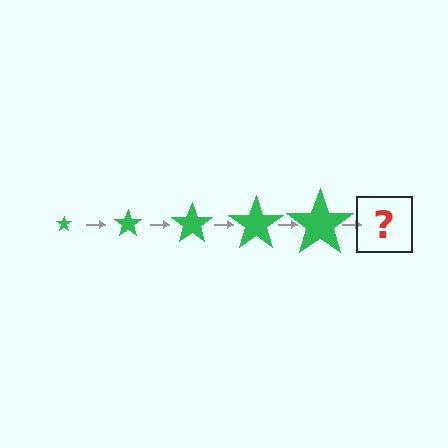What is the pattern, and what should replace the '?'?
The pattern is that the star gets progressively larger each step. The '?' should be a green star, larger than the previous one.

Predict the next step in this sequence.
The next step is a green star, larger than the previous one.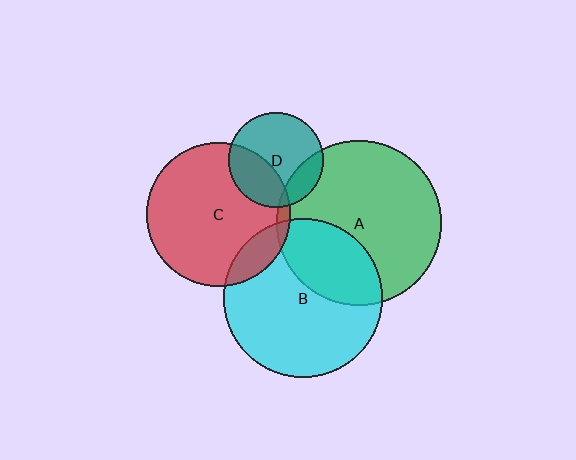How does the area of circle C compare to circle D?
Approximately 2.3 times.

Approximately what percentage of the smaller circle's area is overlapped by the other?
Approximately 5%.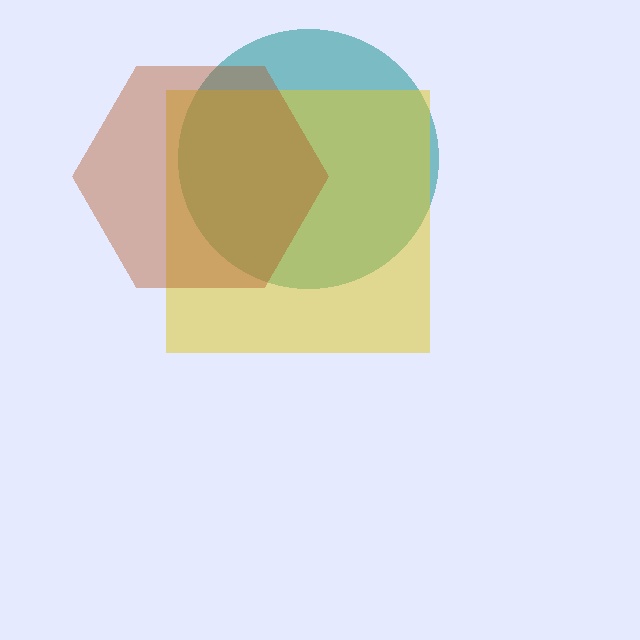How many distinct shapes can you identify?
There are 3 distinct shapes: a teal circle, a yellow square, a brown hexagon.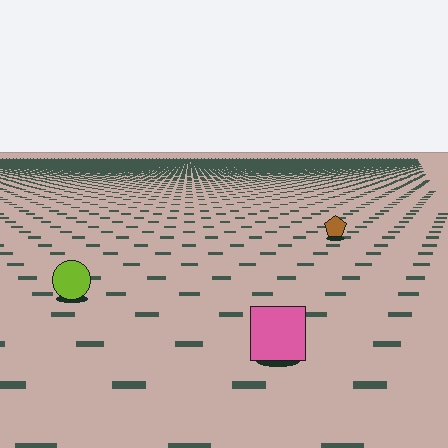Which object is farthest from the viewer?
The brown pentagon is farthest from the viewer. It appears smaller and the ground texture around it is denser.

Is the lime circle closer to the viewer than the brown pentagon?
Yes. The lime circle is closer — you can tell from the texture gradient: the ground texture is coarser near it.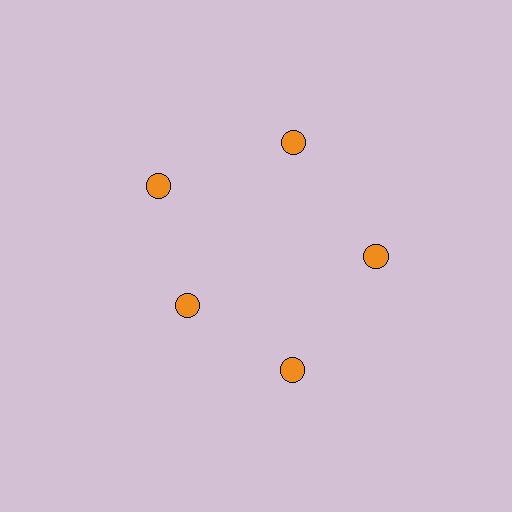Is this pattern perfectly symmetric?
No. The 5 orange circles are arranged in a ring, but one element near the 8 o'clock position is pulled inward toward the center, breaking the 5-fold rotational symmetry.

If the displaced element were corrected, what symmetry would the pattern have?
It would have 5-fold rotational symmetry — the pattern would map onto itself every 72 degrees.